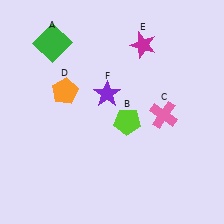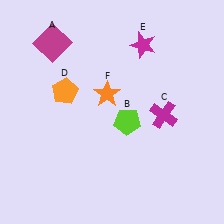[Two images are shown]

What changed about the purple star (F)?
In Image 1, F is purple. In Image 2, it changed to orange.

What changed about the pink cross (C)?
In Image 1, C is pink. In Image 2, it changed to magenta.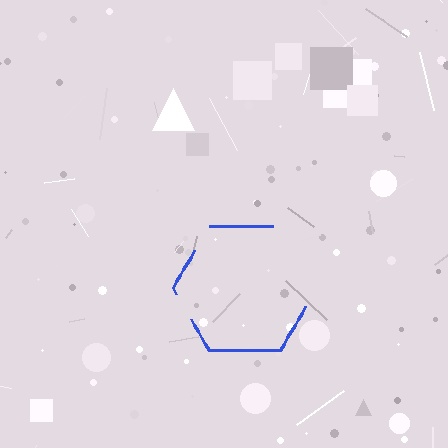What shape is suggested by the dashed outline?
The dashed outline suggests a hexagon.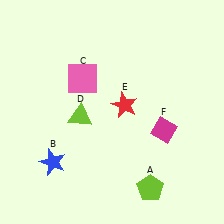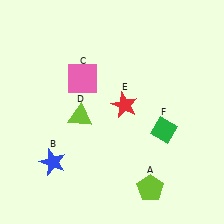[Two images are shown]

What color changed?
The diamond (F) changed from magenta in Image 1 to green in Image 2.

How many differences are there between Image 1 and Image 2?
There is 1 difference between the two images.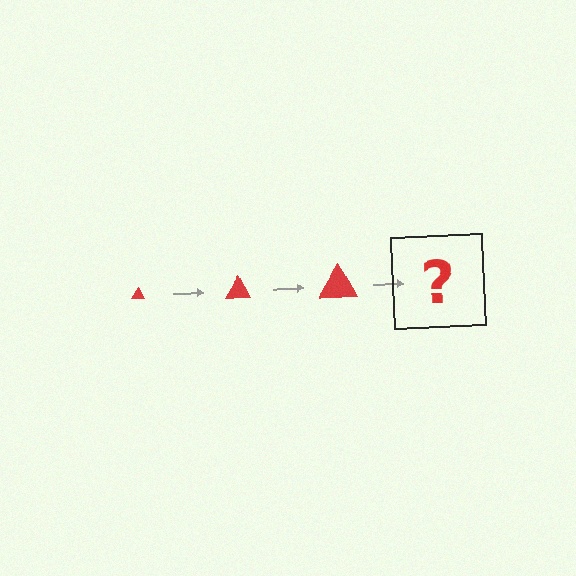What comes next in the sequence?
The next element should be a red triangle, larger than the previous one.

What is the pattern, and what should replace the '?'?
The pattern is that the triangle gets progressively larger each step. The '?' should be a red triangle, larger than the previous one.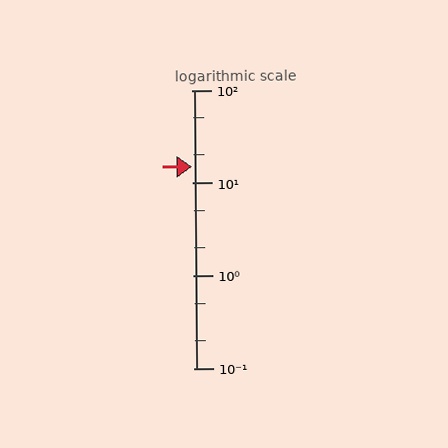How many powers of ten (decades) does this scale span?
The scale spans 3 decades, from 0.1 to 100.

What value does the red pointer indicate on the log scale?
The pointer indicates approximately 15.